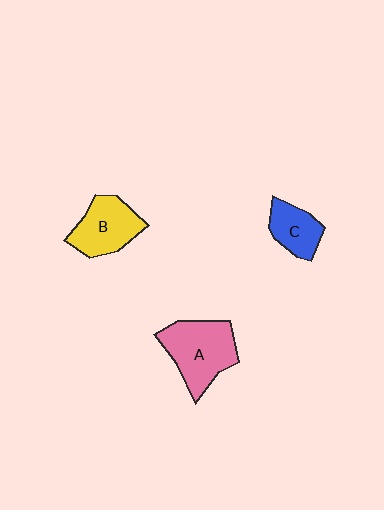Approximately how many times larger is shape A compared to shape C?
Approximately 1.8 times.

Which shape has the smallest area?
Shape C (blue).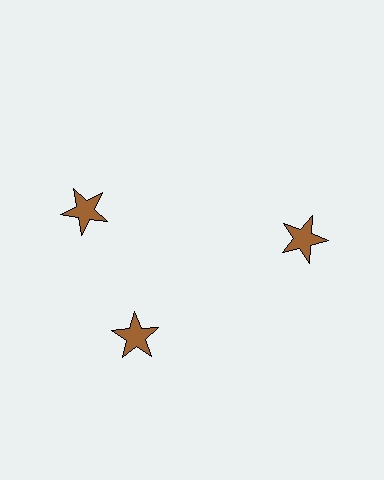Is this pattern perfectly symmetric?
No. The 3 brown stars are arranged in a ring, but one element near the 11 o'clock position is rotated out of alignment along the ring, breaking the 3-fold rotational symmetry.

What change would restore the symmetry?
The symmetry would be restored by rotating it back into even spacing with its neighbors so that all 3 stars sit at equal angles and equal distance from the center.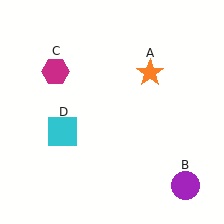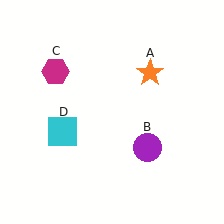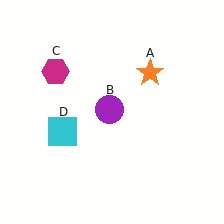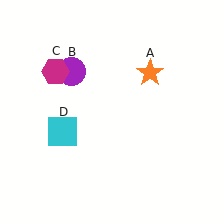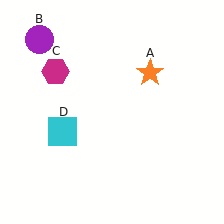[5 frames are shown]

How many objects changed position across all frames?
1 object changed position: purple circle (object B).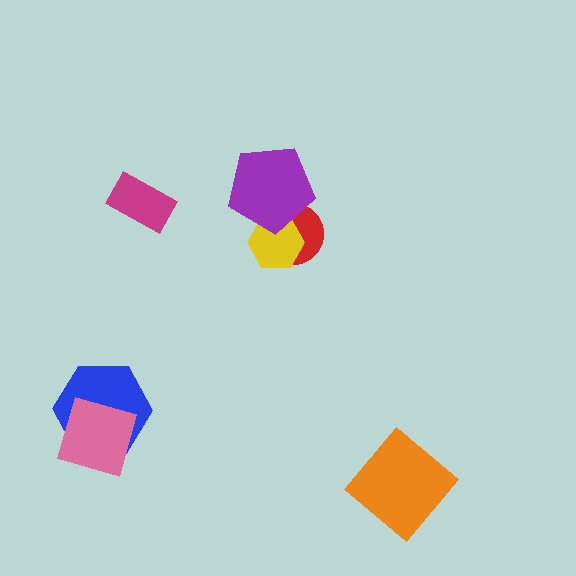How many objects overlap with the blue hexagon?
1 object overlaps with the blue hexagon.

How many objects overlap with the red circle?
2 objects overlap with the red circle.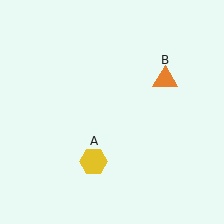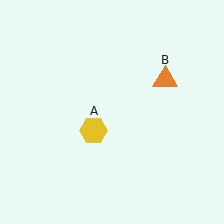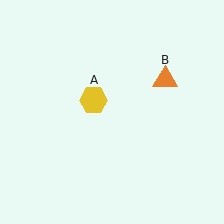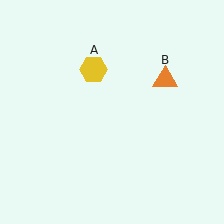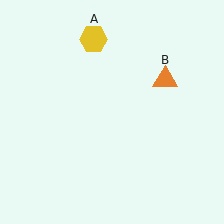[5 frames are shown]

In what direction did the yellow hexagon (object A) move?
The yellow hexagon (object A) moved up.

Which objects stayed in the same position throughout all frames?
Orange triangle (object B) remained stationary.